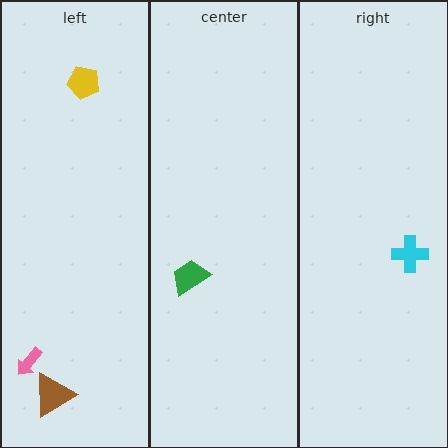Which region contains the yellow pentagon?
The left region.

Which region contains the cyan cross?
The right region.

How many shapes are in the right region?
1.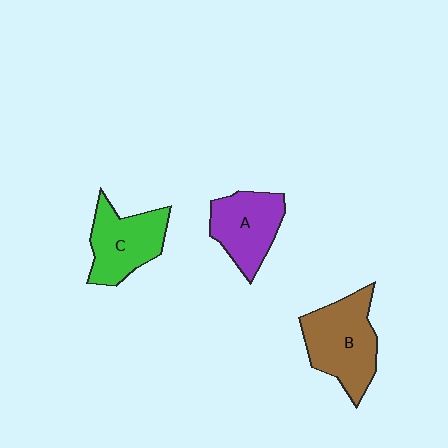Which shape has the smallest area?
Shape A (purple).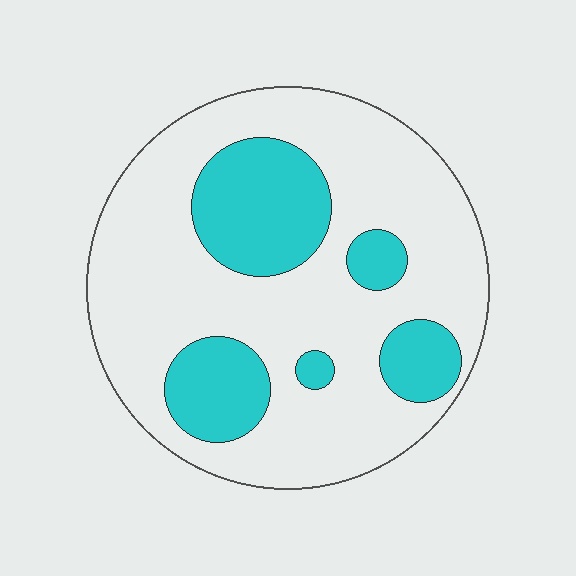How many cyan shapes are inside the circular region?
5.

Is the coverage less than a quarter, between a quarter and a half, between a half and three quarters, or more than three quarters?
Between a quarter and a half.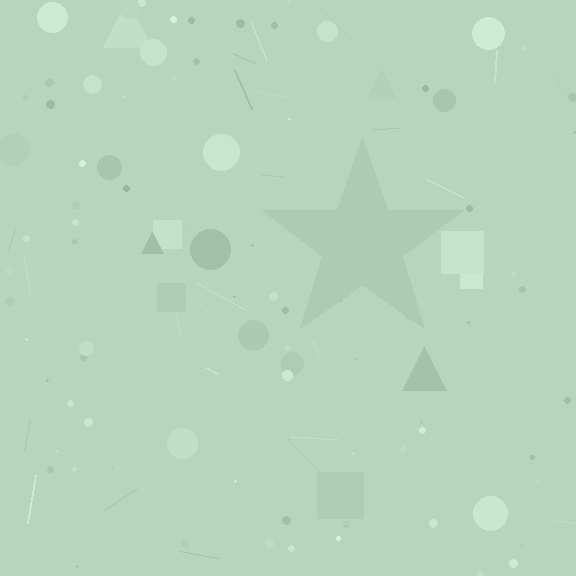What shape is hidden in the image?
A star is hidden in the image.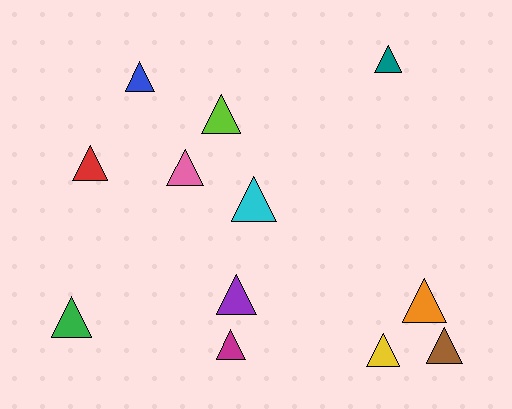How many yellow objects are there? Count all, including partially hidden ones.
There is 1 yellow object.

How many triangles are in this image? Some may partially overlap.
There are 12 triangles.